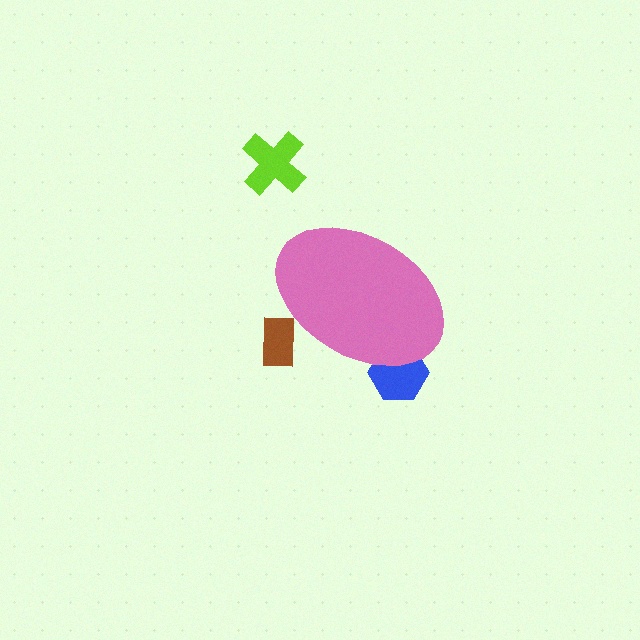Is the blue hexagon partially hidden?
Yes, the blue hexagon is partially hidden behind the pink ellipse.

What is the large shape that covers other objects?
A pink ellipse.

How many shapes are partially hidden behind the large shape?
2 shapes are partially hidden.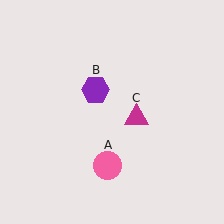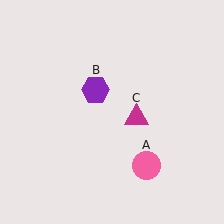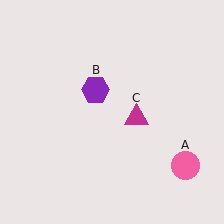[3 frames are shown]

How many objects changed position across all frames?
1 object changed position: pink circle (object A).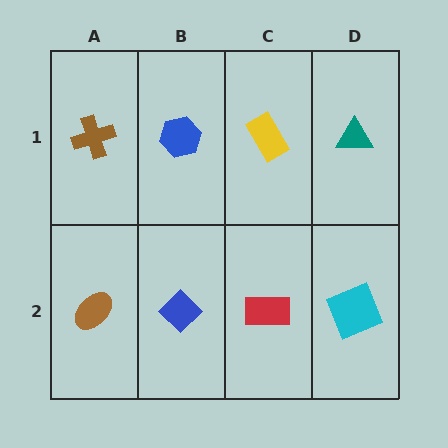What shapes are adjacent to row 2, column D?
A teal triangle (row 1, column D), a red rectangle (row 2, column C).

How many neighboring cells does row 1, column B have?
3.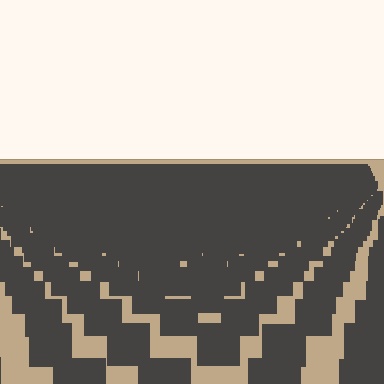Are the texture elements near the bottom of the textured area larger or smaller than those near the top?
Larger. Near the bottom, elements are closer to the viewer and appear at a bigger on-screen size.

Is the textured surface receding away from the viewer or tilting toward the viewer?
The surface is receding away from the viewer. Texture elements get smaller and denser toward the top.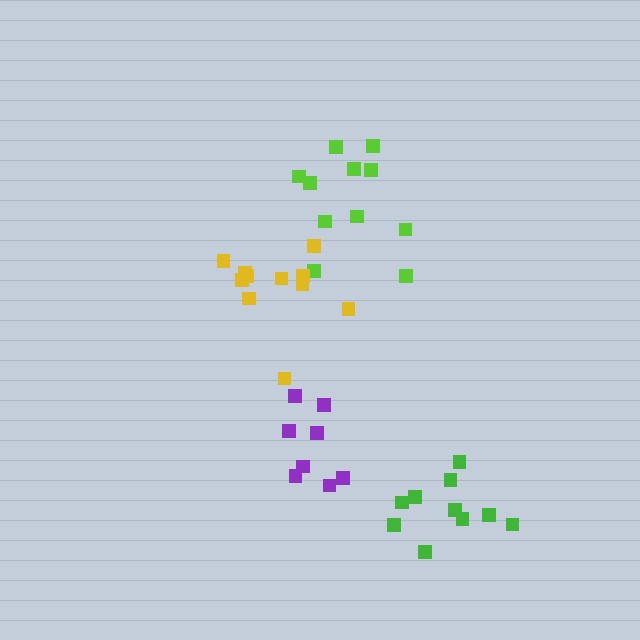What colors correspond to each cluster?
The clusters are colored: purple, green, lime, yellow.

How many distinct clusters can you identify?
There are 4 distinct clusters.